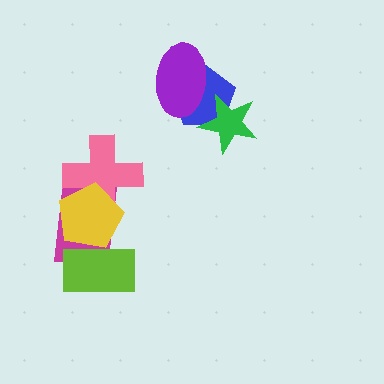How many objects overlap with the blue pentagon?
2 objects overlap with the blue pentagon.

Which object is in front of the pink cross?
The yellow pentagon is in front of the pink cross.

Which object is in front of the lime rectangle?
The yellow pentagon is in front of the lime rectangle.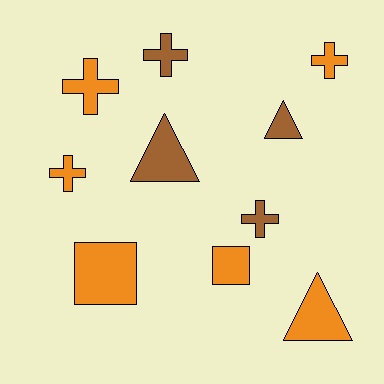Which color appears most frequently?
Orange, with 6 objects.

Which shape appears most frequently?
Cross, with 5 objects.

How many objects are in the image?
There are 10 objects.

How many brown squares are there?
There are no brown squares.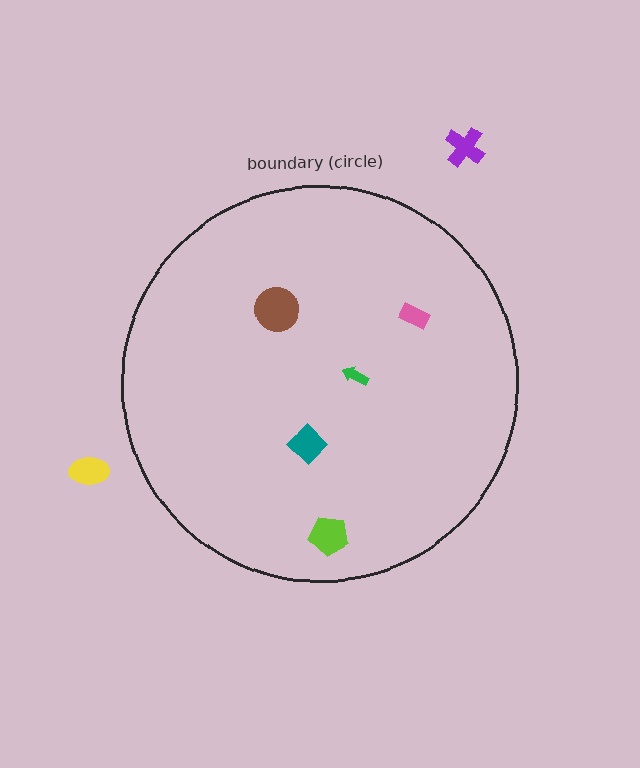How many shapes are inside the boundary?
5 inside, 2 outside.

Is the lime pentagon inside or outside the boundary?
Inside.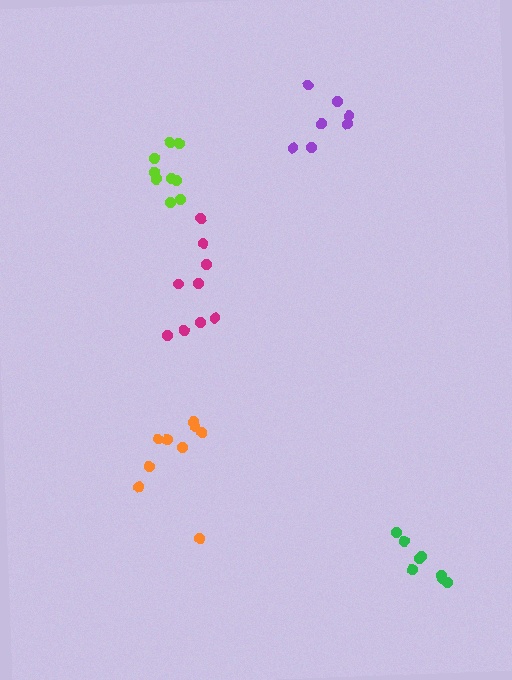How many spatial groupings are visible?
There are 5 spatial groupings.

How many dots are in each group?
Group 1: 7 dots, Group 2: 9 dots, Group 3: 9 dots, Group 4: 9 dots, Group 5: 8 dots (42 total).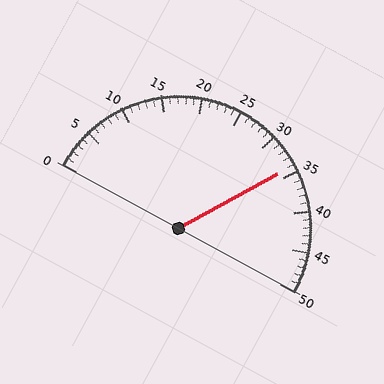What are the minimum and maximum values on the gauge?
The gauge ranges from 0 to 50.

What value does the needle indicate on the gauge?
The needle indicates approximately 34.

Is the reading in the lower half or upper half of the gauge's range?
The reading is in the upper half of the range (0 to 50).